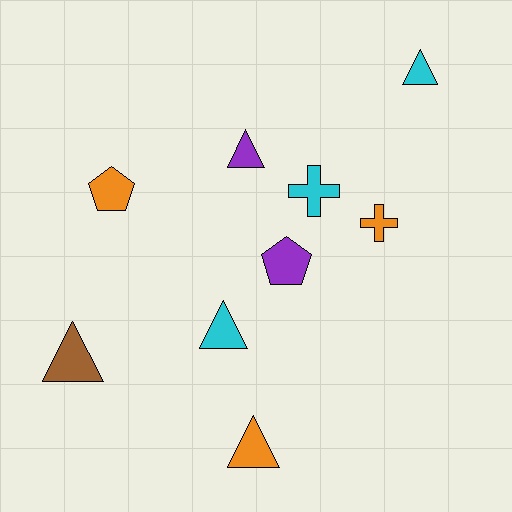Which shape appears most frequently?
Triangle, with 5 objects.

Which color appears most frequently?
Cyan, with 3 objects.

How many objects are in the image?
There are 9 objects.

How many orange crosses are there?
There is 1 orange cross.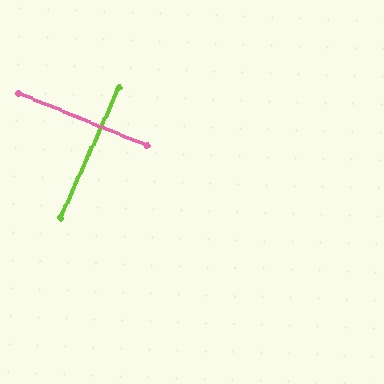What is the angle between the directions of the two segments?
Approximately 88 degrees.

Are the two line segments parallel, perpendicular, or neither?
Perpendicular — they meet at approximately 88°.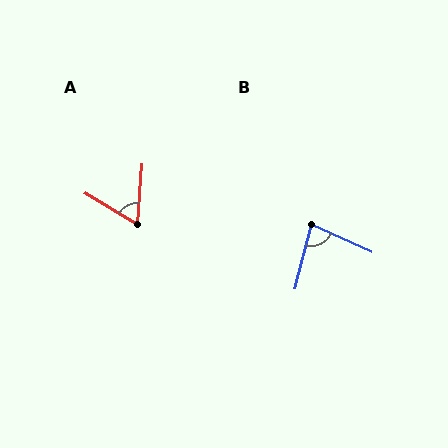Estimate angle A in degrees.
Approximately 64 degrees.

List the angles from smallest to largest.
A (64°), B (80°).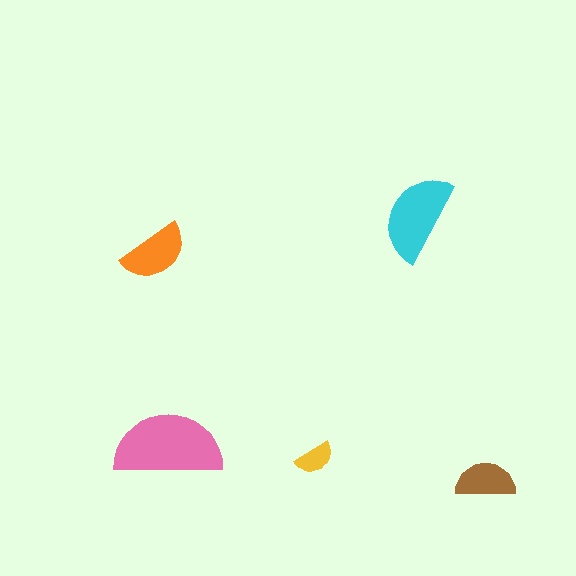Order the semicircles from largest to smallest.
the pink one, the cyan one, the orange one, the brown one, the yellow one.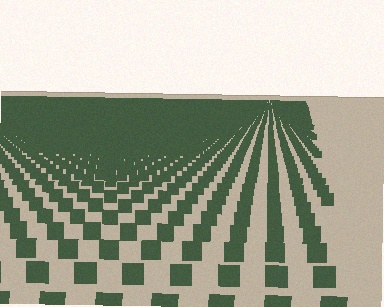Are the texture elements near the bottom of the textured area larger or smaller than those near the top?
Larger. Near the bottom, elements are closer to the viewer and appear at a bigger on-screen size.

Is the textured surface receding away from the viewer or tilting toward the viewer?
The surface is receding away from the viewer. Texture elements get smaller and denser toward the top.